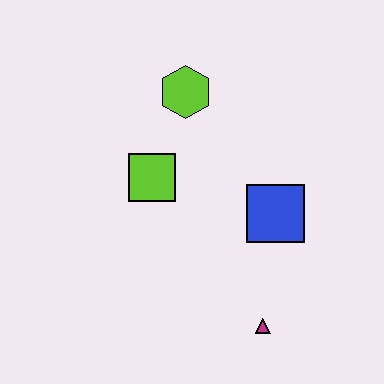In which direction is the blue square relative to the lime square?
The blue square is to the right of the lime square.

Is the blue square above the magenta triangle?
Yes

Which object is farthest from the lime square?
The magenta triangle is farthest from the lime square.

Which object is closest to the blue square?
The magenta triangle is closest to the blue square.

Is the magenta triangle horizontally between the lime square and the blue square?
Yes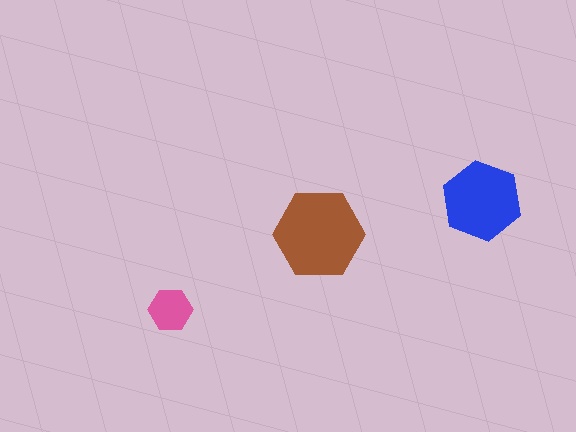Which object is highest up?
The blue hexagon is topmost.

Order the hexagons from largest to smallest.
the brown one, the blue one, the pink one.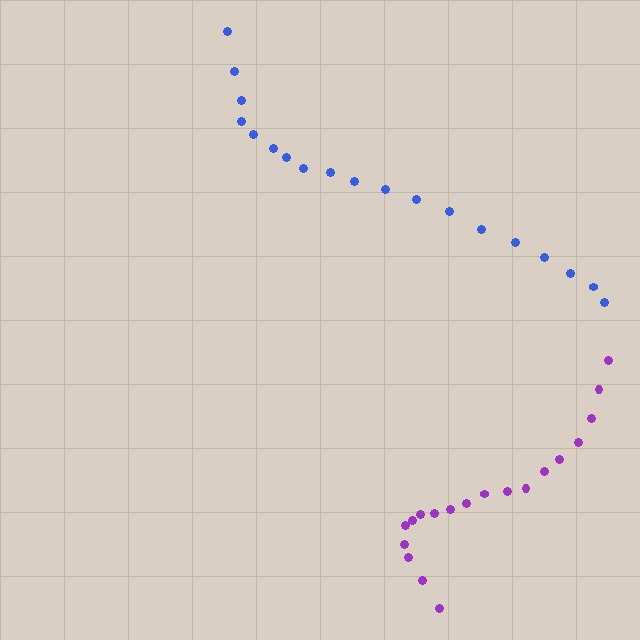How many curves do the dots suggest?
There are 2 distinct paths.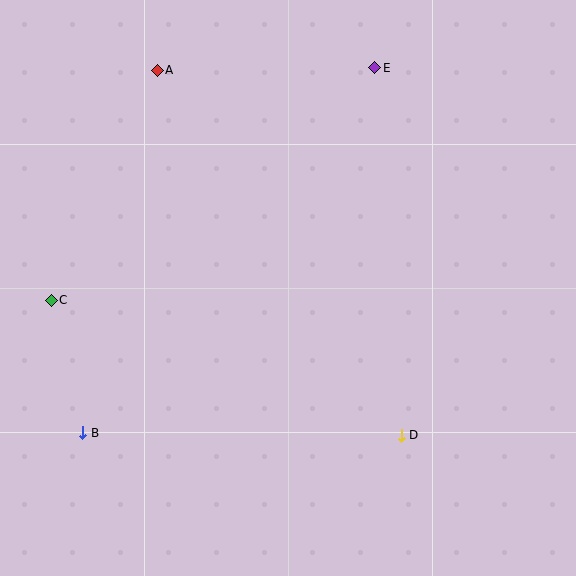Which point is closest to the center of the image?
Point D at (401, 435) is closest to the center.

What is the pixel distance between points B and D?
The distance between B and D is 319 pixels.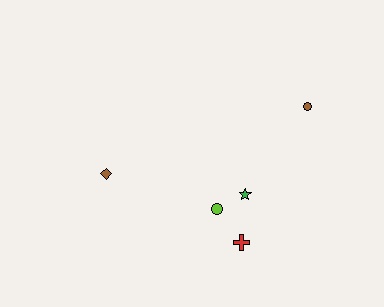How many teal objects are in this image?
There are no teal objects.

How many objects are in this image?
There are 5 objects.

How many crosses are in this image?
There is 1 cross.